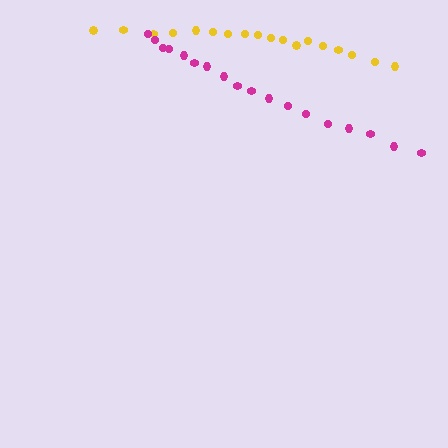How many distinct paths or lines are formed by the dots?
There are 2 distinct paths.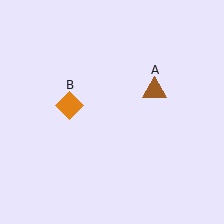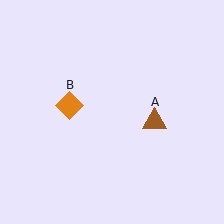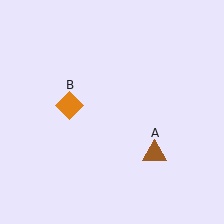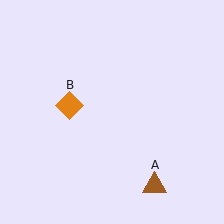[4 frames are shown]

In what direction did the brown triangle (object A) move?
The brown triangle (object A) moved down.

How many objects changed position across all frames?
1 object changed position: brown triangle (object A).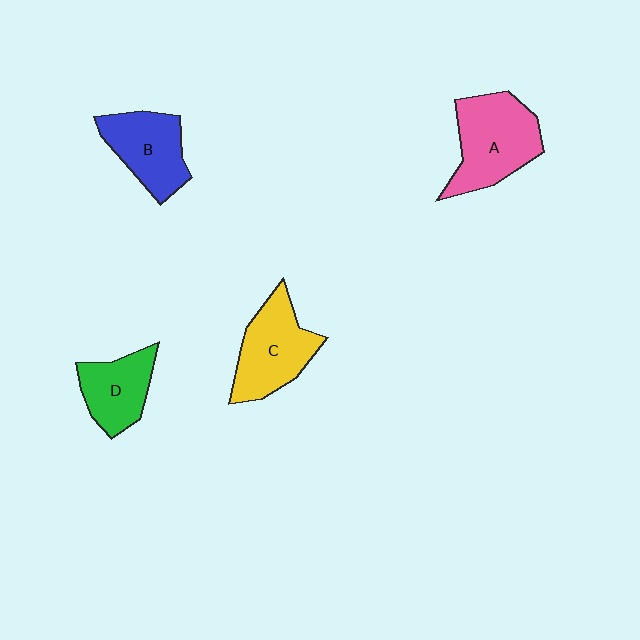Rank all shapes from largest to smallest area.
From largest to smallest: A (pink), C (yellow), B (blue), D (green).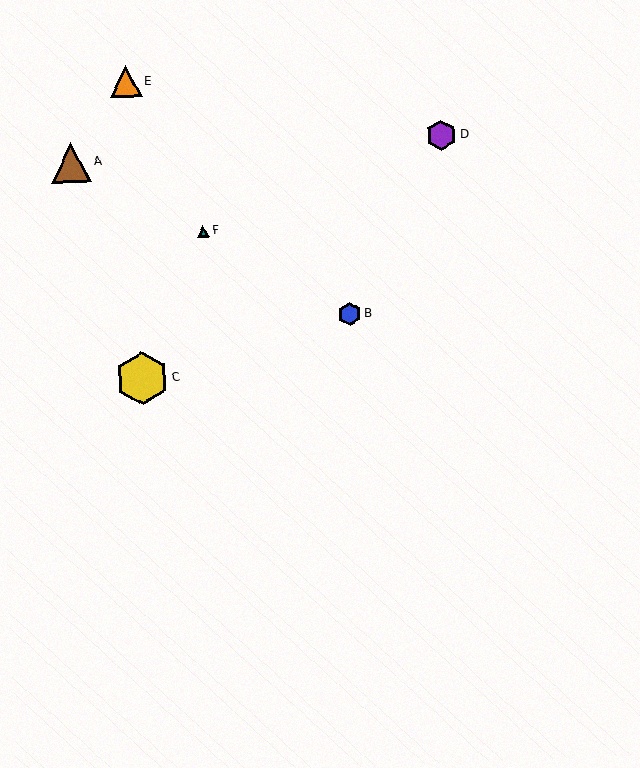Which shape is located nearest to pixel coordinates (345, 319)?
The blue hexagon (labeled B) at (350, 314) is nearest to that location.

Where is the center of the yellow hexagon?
The center of the yellow hexagon is at (142, 378).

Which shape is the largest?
The yellow hexagon (labeled C) is the largest.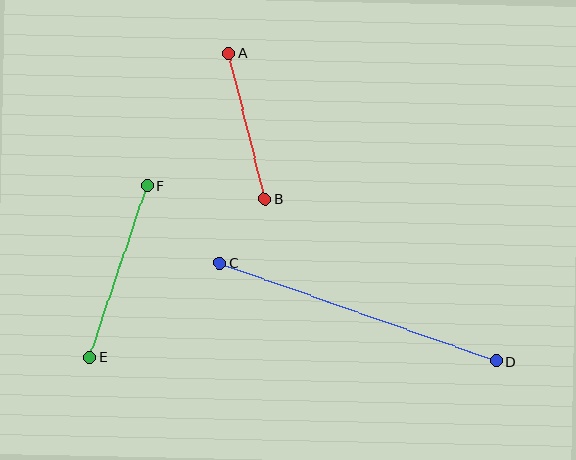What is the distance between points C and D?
The distance is approximately 294 pixels.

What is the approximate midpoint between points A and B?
The midpoint is at approximately (246, 126) pixels.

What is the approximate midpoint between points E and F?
The midpoint is at approximately (118, 271) pixels.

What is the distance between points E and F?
The distance is approximately 180 pixels.